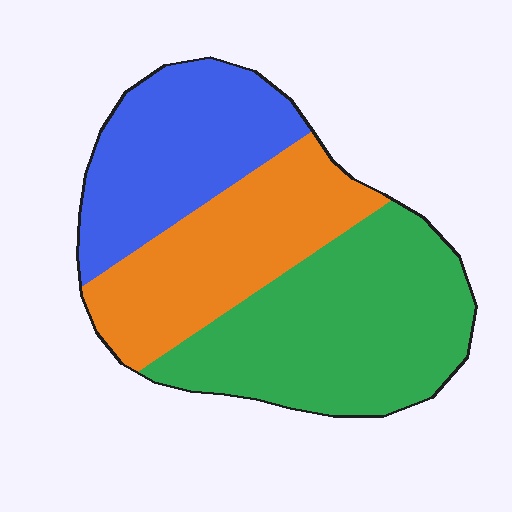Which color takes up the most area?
Green, at roughly 40%.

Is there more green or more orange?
Green.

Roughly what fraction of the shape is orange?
Orange takes up between a sixth and a third of the shape.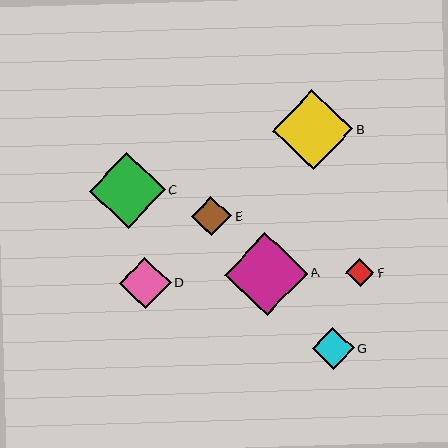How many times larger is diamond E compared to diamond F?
Diamond E is approximately 1.4 times the size of diamond F.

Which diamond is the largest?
Diamond A is the largest with a size of approximately 83 pixels.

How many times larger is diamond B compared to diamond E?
Diamond B is approximately 2.0 times the size of diamond E.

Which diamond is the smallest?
Diamond F is the smallest with a size of approximately 28 pixels.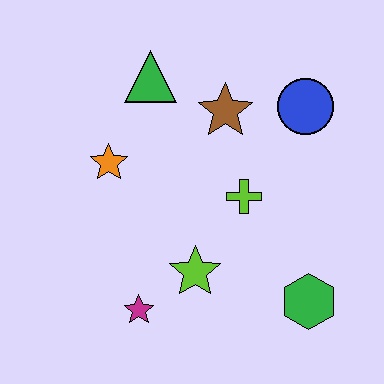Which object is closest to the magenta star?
The lime star is closest to the magenta star.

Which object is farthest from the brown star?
The magenta star is farthest from the brown star.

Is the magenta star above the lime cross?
No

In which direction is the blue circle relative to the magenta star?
The blue circle is above the magenta star.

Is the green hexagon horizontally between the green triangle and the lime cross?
No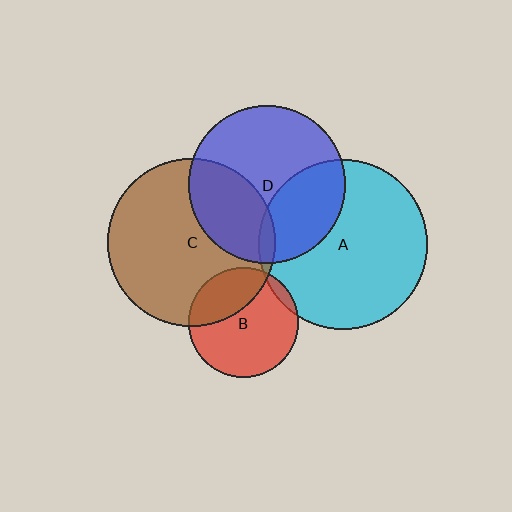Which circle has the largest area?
Circle A (cyan).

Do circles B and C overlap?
Yes.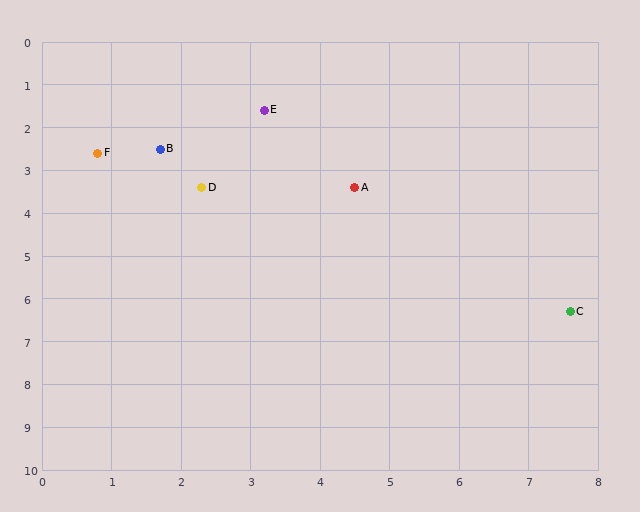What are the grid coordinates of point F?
Point F is at approximately (0.8, 2.6).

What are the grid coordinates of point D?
Point D is at approximately (2.3, 3.4).